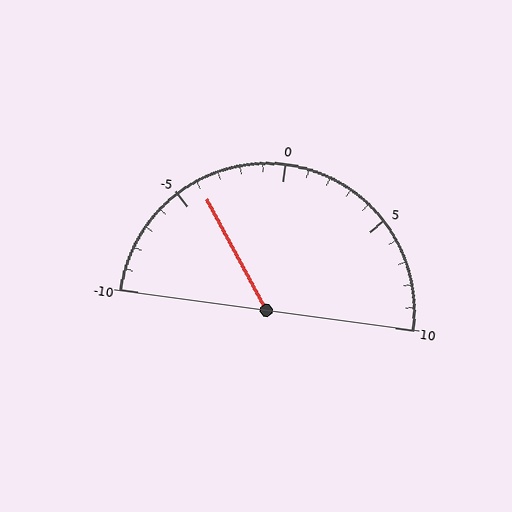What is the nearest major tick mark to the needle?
The nearest major tick mark is -5.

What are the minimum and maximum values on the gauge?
The gauge ranges from -10 to 10.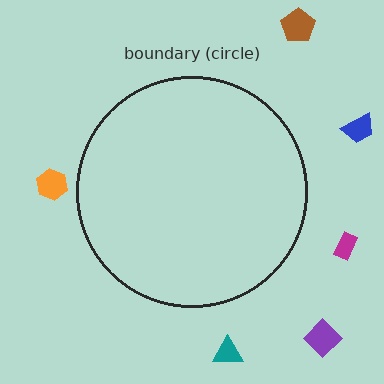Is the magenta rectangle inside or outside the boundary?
Outside.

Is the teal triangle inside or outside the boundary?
Outside.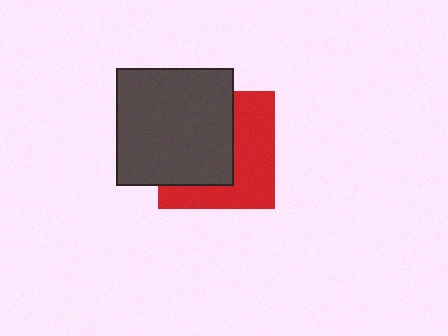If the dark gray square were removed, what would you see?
You would see the complete red square.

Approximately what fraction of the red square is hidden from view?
Roughly 51% of the red square is hidden behind the dark gray square.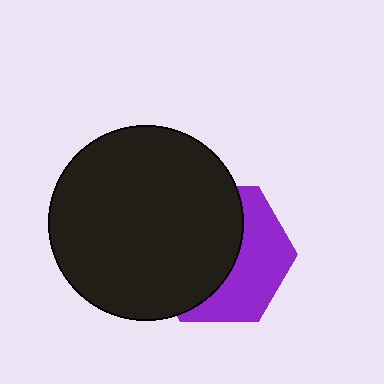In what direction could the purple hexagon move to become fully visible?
The purple hexagon could move right. That would shift it out from behind the black circle entirely.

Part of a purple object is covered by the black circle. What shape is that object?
It is a hexagon.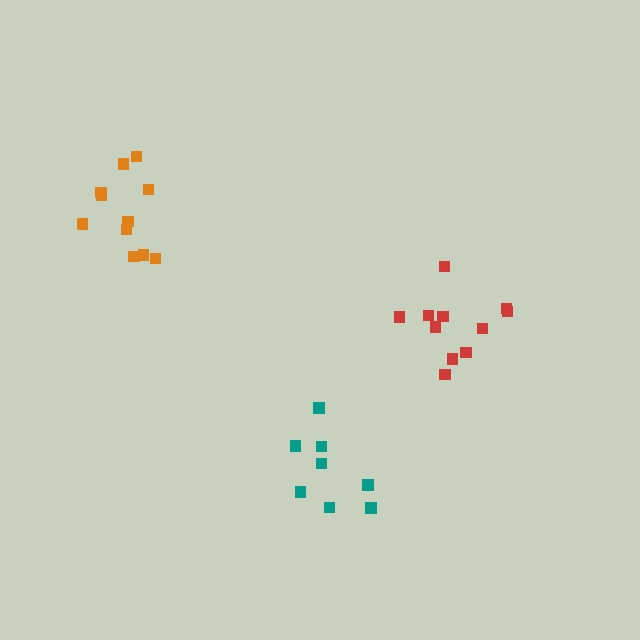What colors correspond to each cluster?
The clusters are colored: teal, orange, red.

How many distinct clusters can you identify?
There are 3 distinct clusters.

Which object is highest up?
The orange cluster is topmost.